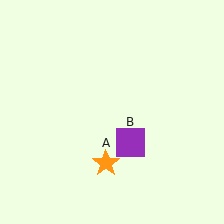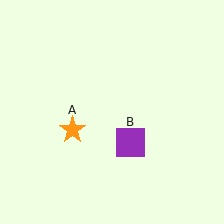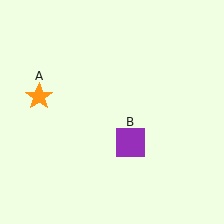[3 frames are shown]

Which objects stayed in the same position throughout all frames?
Purple square (object B) remained stationary.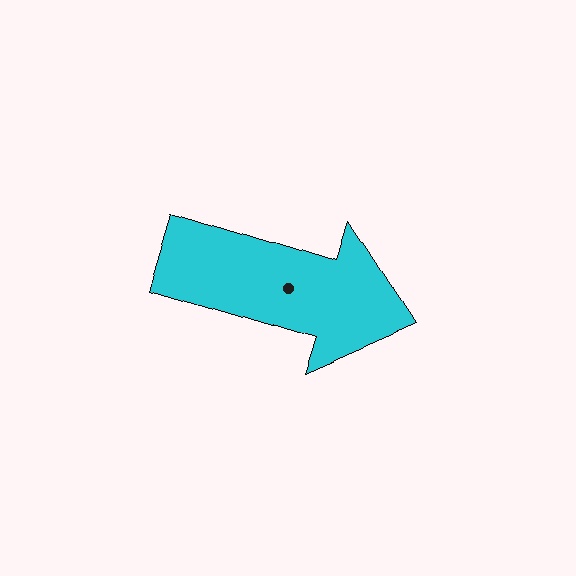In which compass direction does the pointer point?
East.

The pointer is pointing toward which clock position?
Roughly 4 o'clock.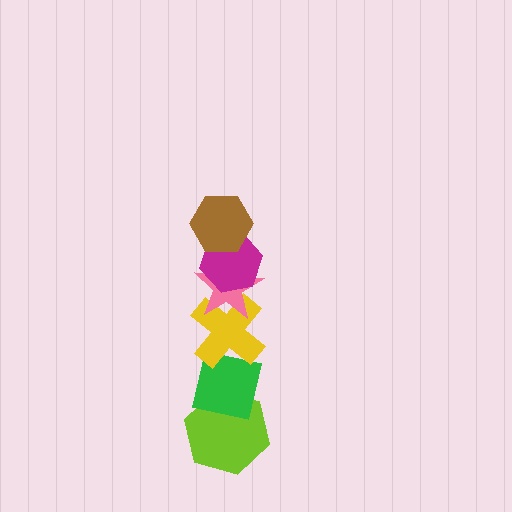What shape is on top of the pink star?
The magenta hexagon is on top of the pink star.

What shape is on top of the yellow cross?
The pink star is on top of the yellow cross.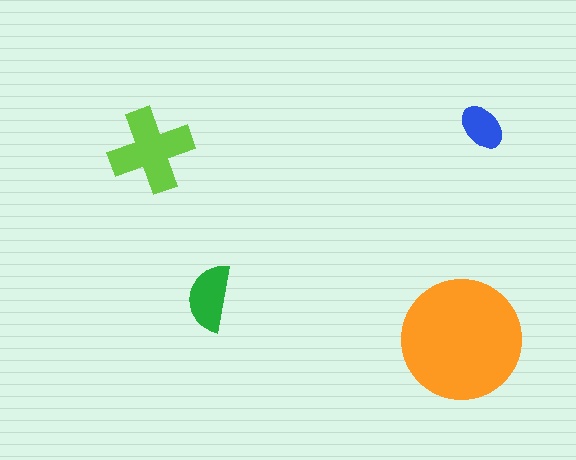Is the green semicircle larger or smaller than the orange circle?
Smaller.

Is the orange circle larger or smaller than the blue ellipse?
Larger.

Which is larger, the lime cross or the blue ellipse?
The lime cross.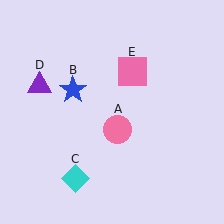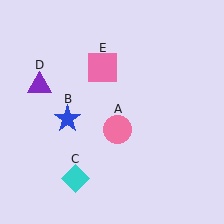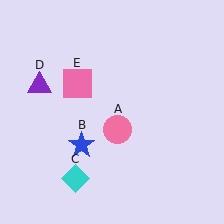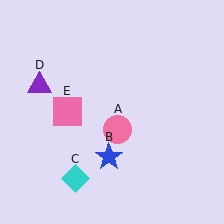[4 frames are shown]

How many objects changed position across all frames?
2 objects changed position: blue star (object B), pink square (object E).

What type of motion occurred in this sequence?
The blue star (object B), pink square (object E) rotated counterclockwise around the center of the scene.